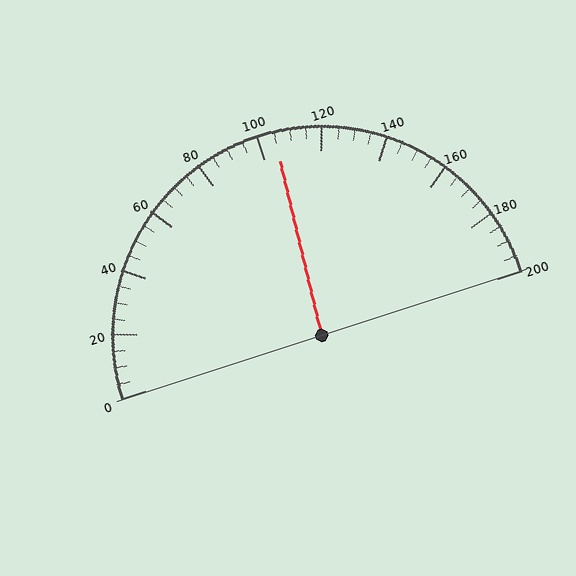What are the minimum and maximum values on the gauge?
The gauge ranges from 0 to 200.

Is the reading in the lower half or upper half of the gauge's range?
The reading is in the upper half of the range (0 to 200).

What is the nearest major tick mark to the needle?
The nearest major tick mark is 100.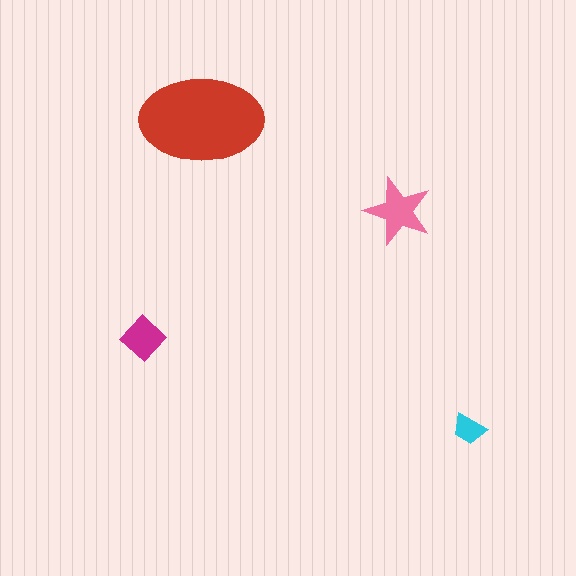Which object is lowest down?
The cyan trapezoid is bottommost.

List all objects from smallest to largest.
The cyan trapezoid, the magenta diamond, the pink star, the red ellipse.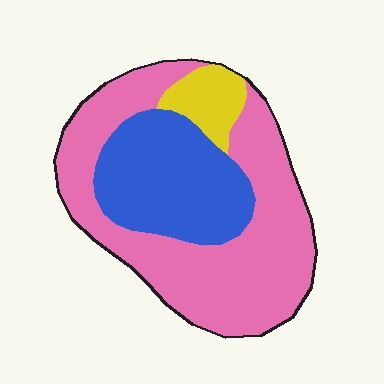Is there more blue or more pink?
Pink.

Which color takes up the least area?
Yellow, at roughly 10%.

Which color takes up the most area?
Pink, at roughly 60%.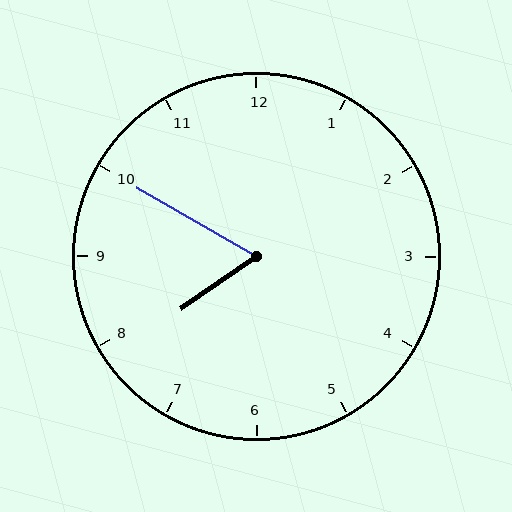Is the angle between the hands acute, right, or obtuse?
It is acute.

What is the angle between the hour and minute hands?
Approximately 65 degrees.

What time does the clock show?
7:50.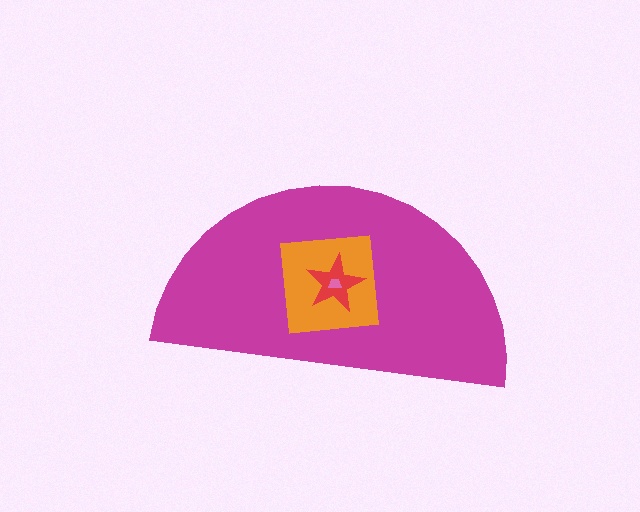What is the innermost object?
The pink trapezoid.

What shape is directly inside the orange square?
The red star.